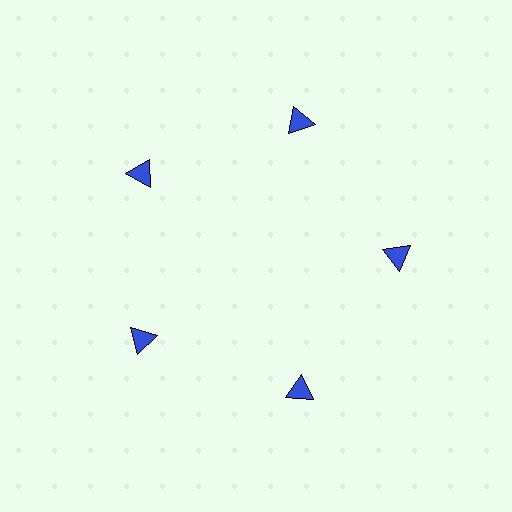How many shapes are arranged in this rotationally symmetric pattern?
There are 5 shapes, arranged in 5 groups of 1.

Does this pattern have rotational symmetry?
Yes, this pattern has 5-fold rotational symmetry. It looks the same after rotating 72 degrees around the center.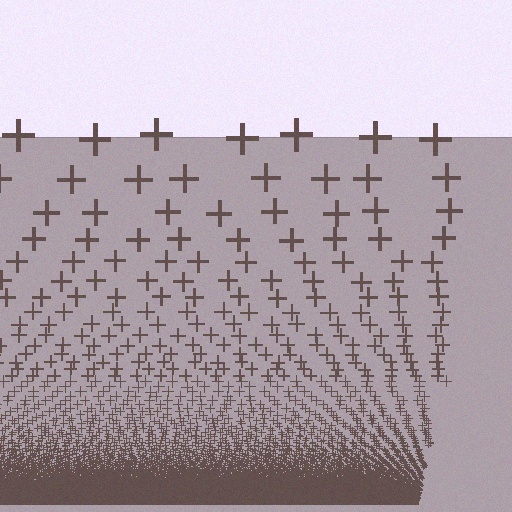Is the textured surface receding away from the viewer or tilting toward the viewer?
The surface appears to tilt toward the viewer. Texture elements get larger and sparser toward the top.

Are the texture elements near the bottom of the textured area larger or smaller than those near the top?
Smaller. The gradient is inverted — elements near the bottom are smaller and denser.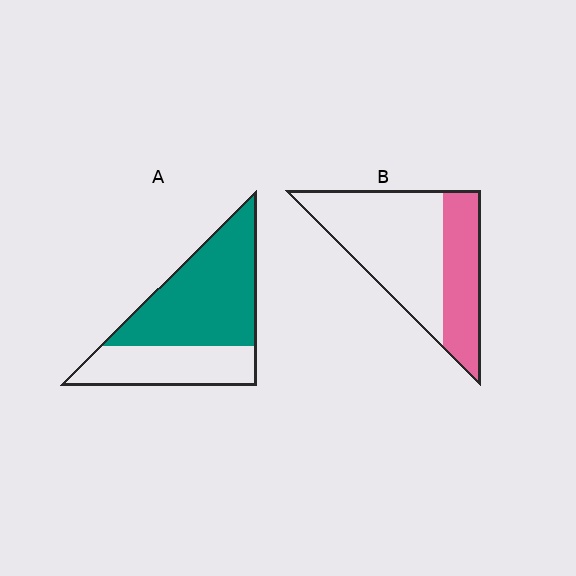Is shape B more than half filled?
No.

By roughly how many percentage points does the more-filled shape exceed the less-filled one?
By roughly 30 percentage points (A over B).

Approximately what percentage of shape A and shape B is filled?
A is approximately 65% and B is approximately 35%.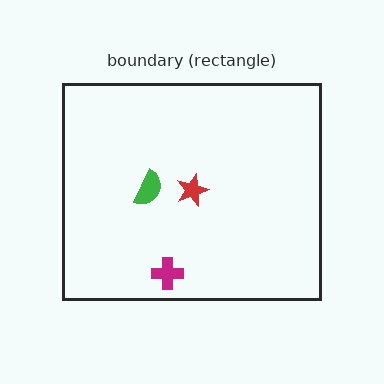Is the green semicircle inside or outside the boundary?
Inside.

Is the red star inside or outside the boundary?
Inside.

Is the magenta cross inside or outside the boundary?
Inside.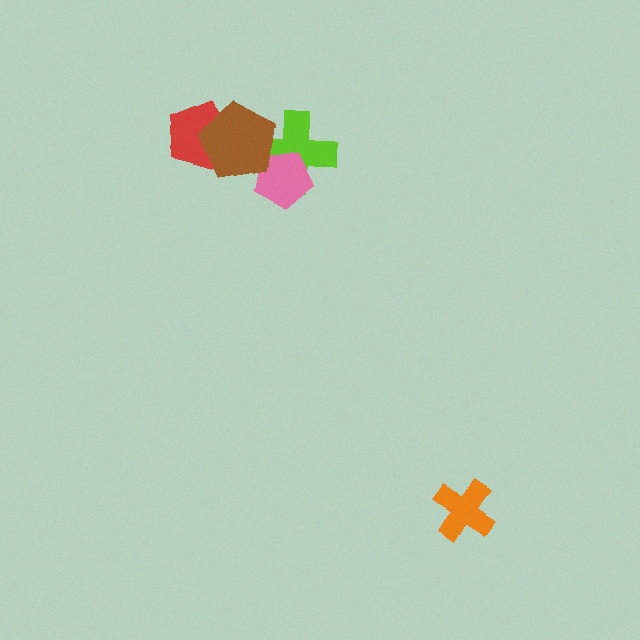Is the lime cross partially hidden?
Yes, it is partially covered by another shape.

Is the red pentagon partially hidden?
Yes, it is partially covered by another shape.